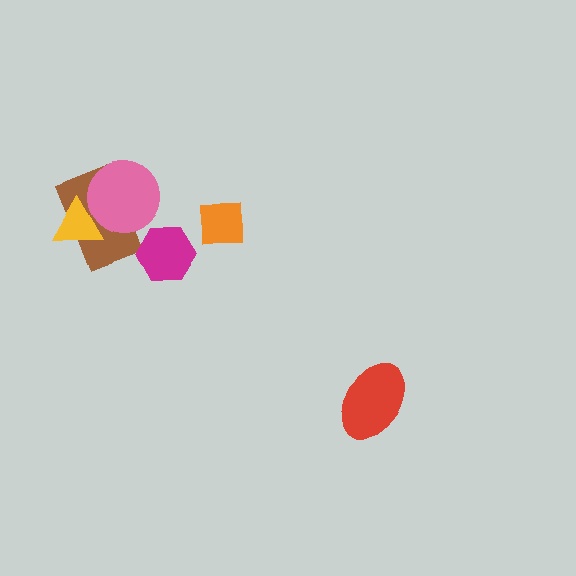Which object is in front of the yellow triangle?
The pink circle is in front of the yellow triangle.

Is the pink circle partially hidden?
No, no other shape covers it.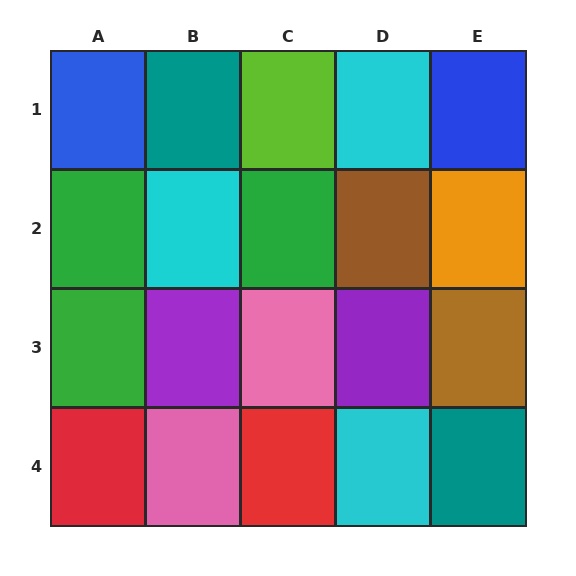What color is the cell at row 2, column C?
Green.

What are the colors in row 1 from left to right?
Blue, teal, lime, cyan, blue.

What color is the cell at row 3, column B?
Purple.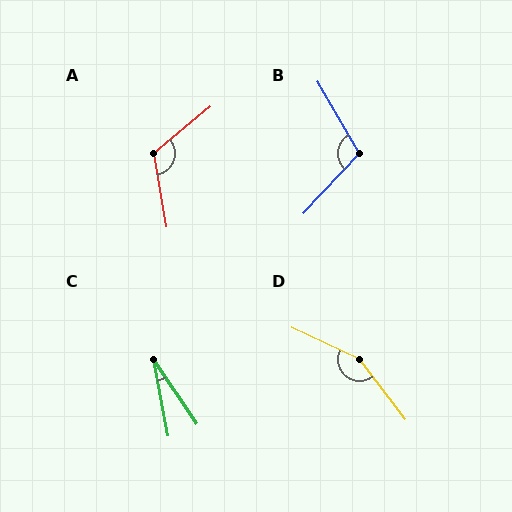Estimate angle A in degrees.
Approximately 120 degrees.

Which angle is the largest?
D, at approximately 152 degrees.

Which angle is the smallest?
C, at approximately 23 degrees.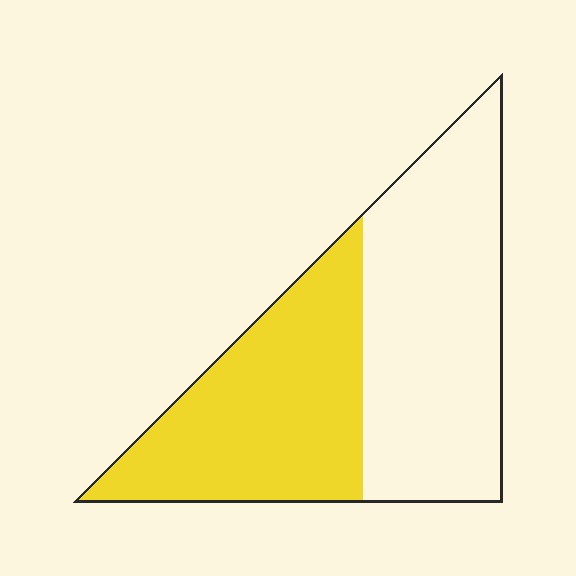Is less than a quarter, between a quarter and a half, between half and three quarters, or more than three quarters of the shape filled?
Between a quarter and a half.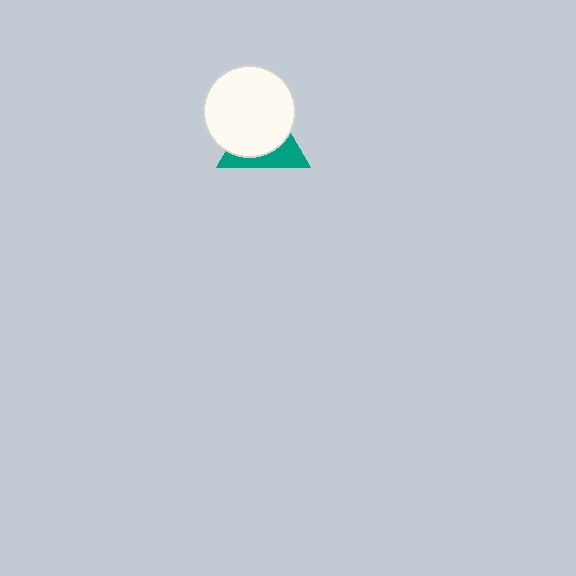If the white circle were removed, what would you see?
You would see the complete teal triangle.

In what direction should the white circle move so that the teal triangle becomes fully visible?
The white circle should move toward the upper-left. That is the shortest direction to clear the overlap and leave the teal triangle fully visible.